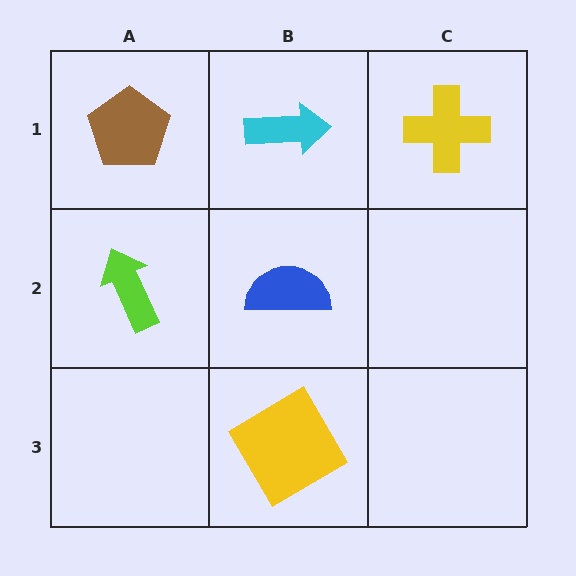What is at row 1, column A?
A brown pentagon.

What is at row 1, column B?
A cyan arrow.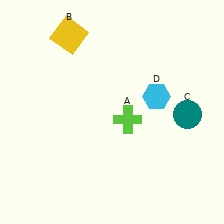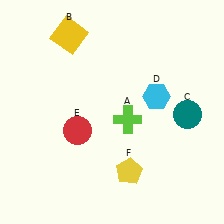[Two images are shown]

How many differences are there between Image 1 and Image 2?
There are 2 differences between the two images.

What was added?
A red circle (E), a yellow pentagon (F) were added in Image 2.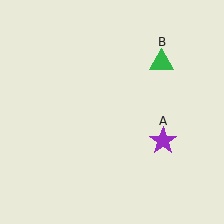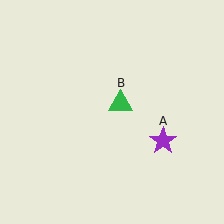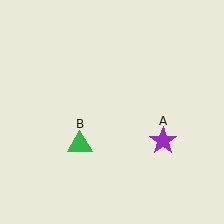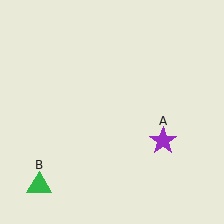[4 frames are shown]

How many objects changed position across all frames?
1 object changed position: green triangle (object B).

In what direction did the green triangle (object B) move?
The green triangle (object B) moved down and to the left.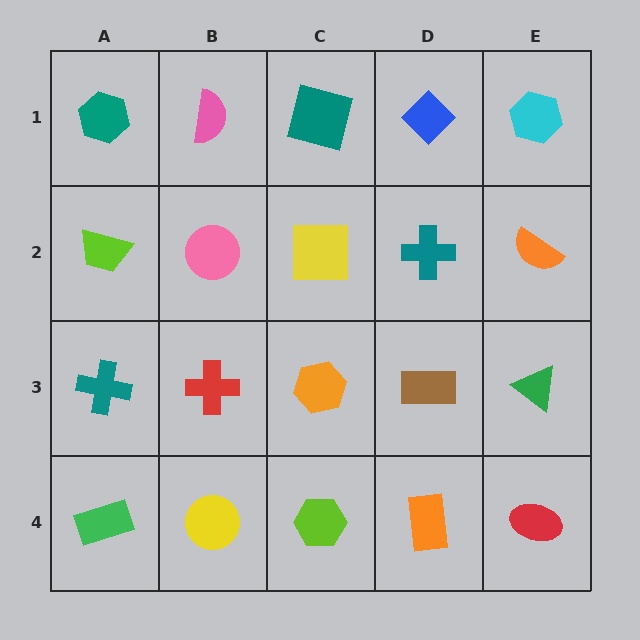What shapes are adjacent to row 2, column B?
A pink semicircle (row 1, column B), a red cross (row 3, column B), a lime trapezoid (row 2, column A), a yellow square (row 2, column C).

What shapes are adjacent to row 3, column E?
An orange semicircle (row 2, column E), a red ellipse (row 4, column E), a brown rectangle (row 3, column D).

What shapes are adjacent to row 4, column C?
An orange hexagon (row 3, column C), a yellow circle (row 4, column B), an orange rectangle (row 4, column D).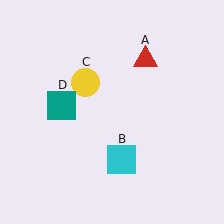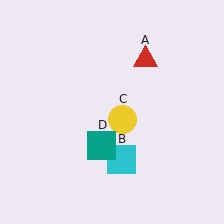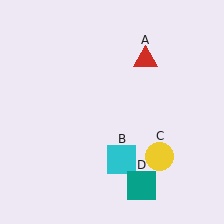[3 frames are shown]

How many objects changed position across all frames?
2 objects changed position: yellow circle (object C), teal square (object D).